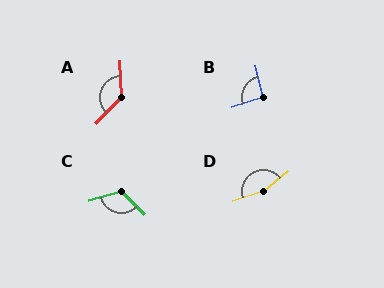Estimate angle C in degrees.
Approximately 119 degrees.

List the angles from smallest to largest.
B (95°), C (119°), A (134°), D (160°).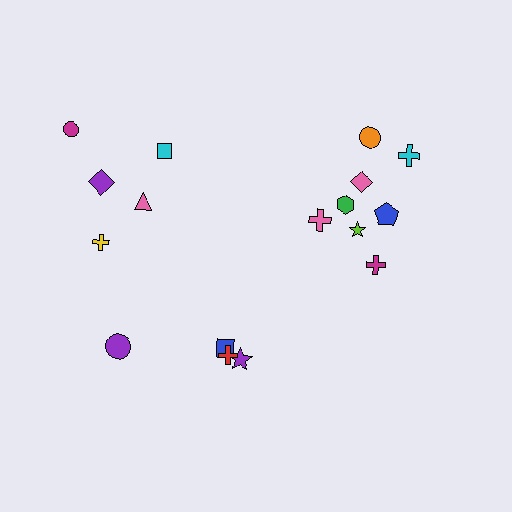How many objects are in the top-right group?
There are 8 objects.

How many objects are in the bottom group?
There are 4 objects.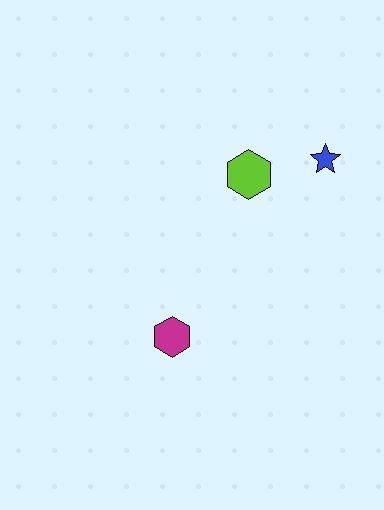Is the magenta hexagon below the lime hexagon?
Yes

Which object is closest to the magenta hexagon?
The lime hexagon is closest to the magenta hexagon.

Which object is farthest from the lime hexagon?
The magenta hexagon is farthest from the lime hexagon.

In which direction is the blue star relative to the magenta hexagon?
The blue star is above the magenta hexagon.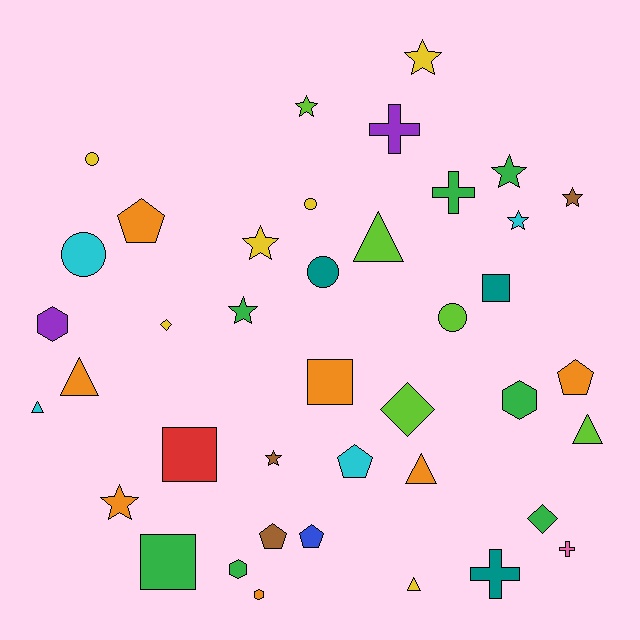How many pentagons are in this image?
There are 5 pentagons.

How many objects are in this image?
There are 40 objects.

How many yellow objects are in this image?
There are 6 yellow objects.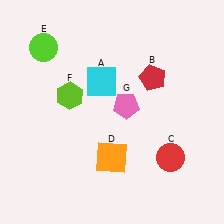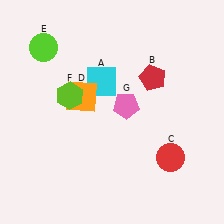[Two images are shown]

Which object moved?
The orange square (D) moved up.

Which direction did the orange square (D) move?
The orange square (D) moved up.